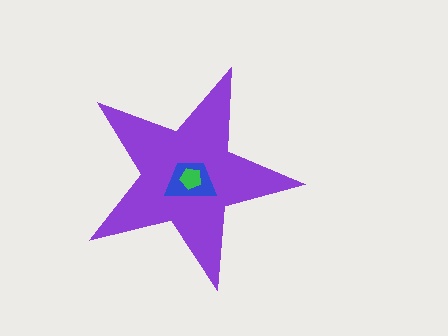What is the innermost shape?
The green pentagon.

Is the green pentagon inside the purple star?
Yes.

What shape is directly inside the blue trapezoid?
The green pentagon.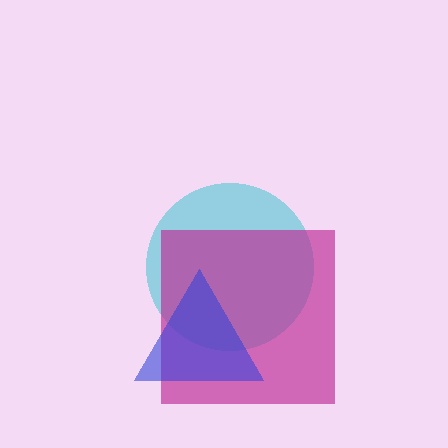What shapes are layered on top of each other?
The layered shapes are: a cyan circle, a magenta square, a blue triangle.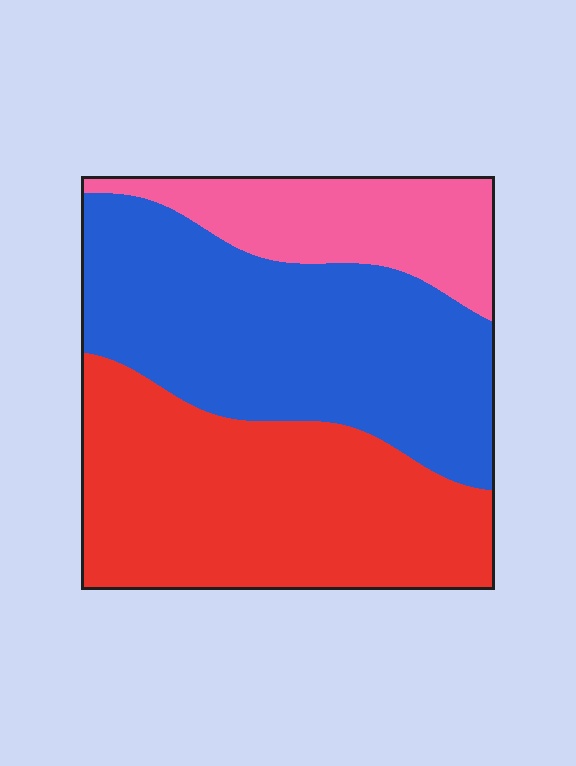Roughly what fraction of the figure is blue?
Blue covers roughly 40% of the figure.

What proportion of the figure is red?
Red covers roughly 40% of the figure.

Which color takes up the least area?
Pink, at roughly 20%.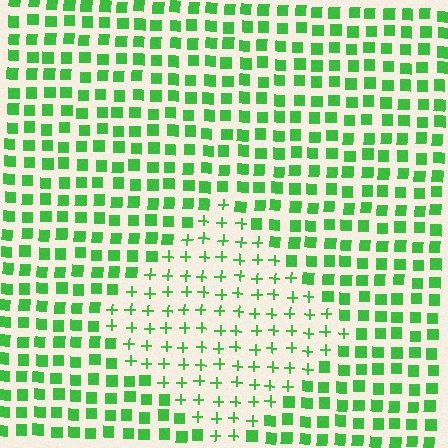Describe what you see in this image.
The image is filled with small green elements arranged in a uniform grid. A diamond-shaped region contains plus signs, while the surrounding area contains squares. The boundary is defined purely by the change in element shape.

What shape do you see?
I see a diamond.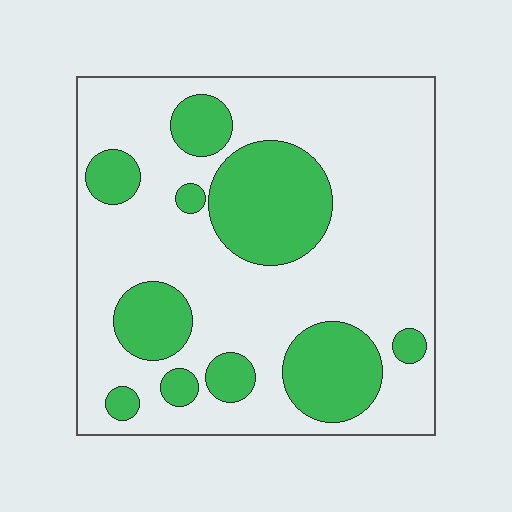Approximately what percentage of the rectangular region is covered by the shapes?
Approximately 30%.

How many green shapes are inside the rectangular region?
10.